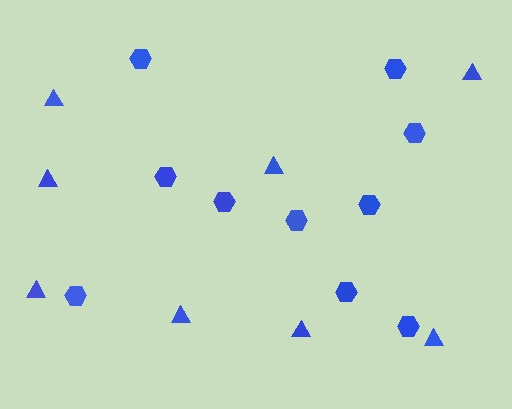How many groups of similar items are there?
There are 2 groups: one group of triangles (8) and one group of hexagons (10).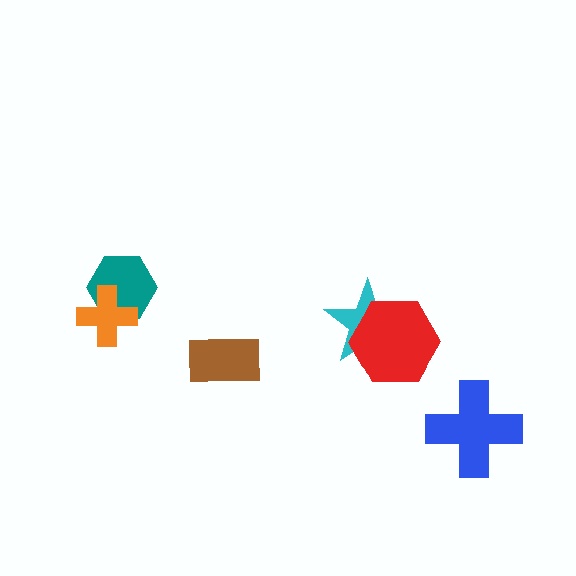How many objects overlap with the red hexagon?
1 object overlaps with the red hexagon.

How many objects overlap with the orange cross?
1 object overlaps with the orange cross.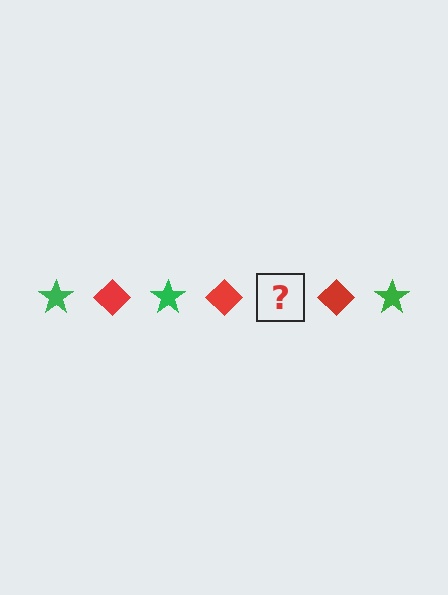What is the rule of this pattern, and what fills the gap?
The rule is that the pattern alternates between green star and red diamond. The gap should be filled with a green star.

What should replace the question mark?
The question mark should be replaced with a green star.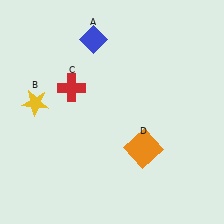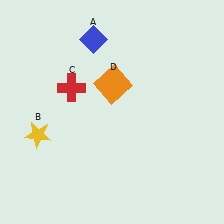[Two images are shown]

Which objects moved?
The objects that moved are: the yellow star (B), the orange square (D).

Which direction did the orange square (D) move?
The orange square (D) moved up.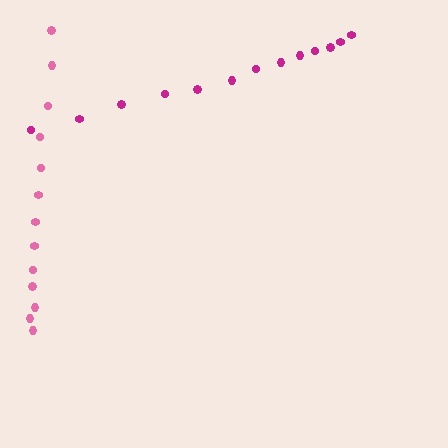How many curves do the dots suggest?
There are 2 distinct paths.